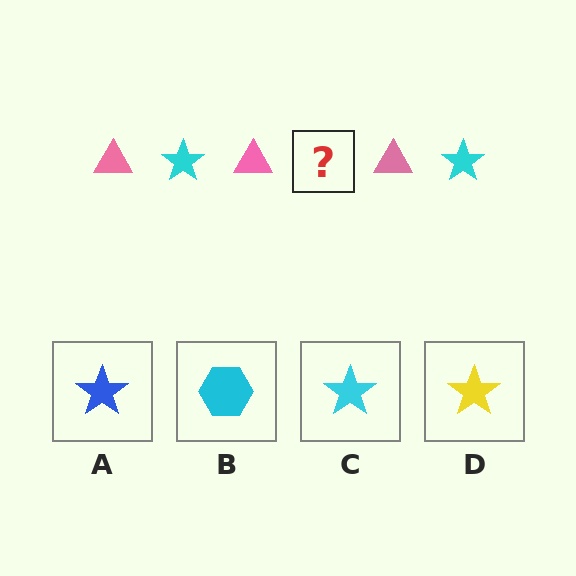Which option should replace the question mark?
Option C.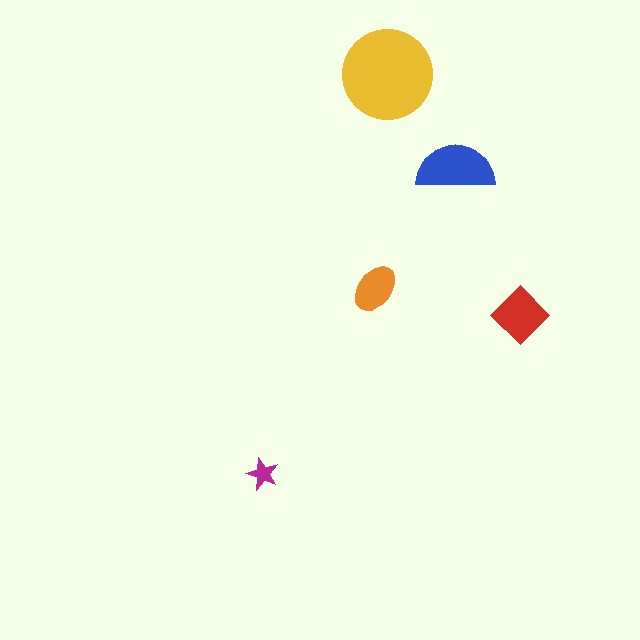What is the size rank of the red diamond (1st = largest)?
3rd.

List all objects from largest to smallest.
The yellow circle, the blue semicircle, the red diamond, the orange ellipse, the magenta star.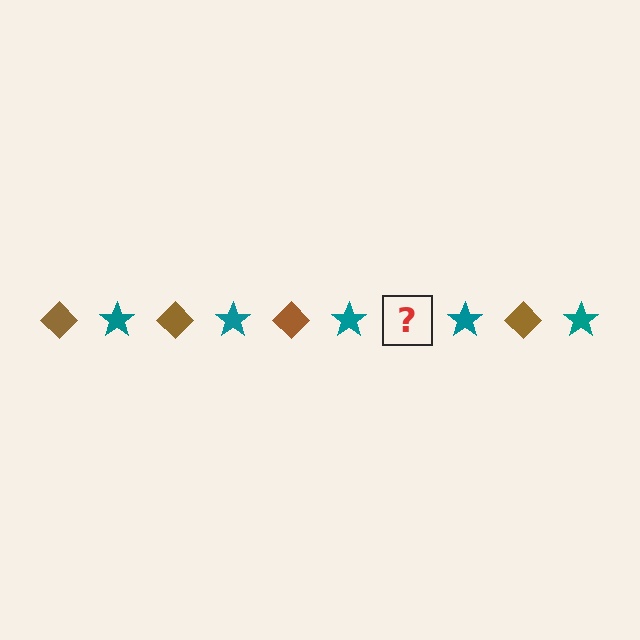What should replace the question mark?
The question mark should be replaced with a brown diamond.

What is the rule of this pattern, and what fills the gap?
The rule is that the pattern alternates between brown diamond and teal star. The gap should be filled with a brown diamond.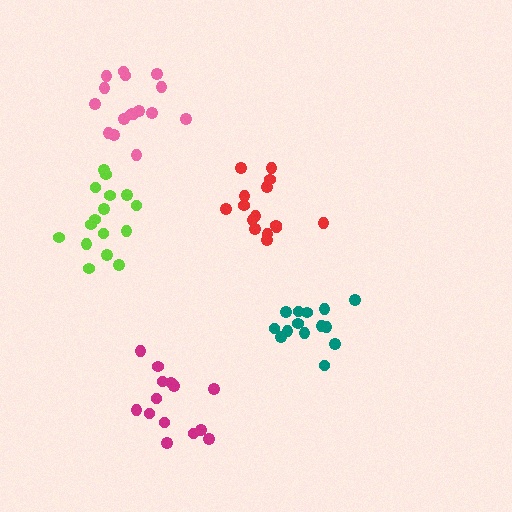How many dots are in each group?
Group 1: 16 dots, Group 2: 15 dots, Group 3: 14 dots, Group 4: 14 dots, Group 5: 17 dots (76 total).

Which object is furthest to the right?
The teal cluster is rightmost.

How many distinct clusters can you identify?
There are 5 distinct clusters.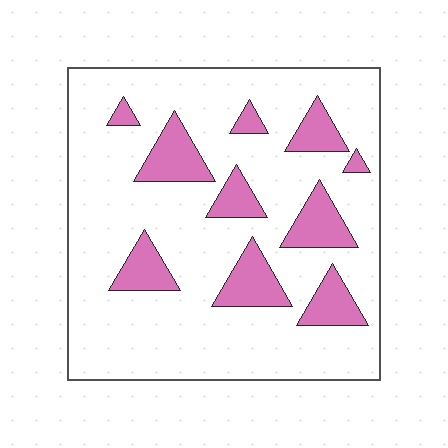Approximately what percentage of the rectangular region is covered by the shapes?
Approximately 20%.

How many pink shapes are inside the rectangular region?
10.